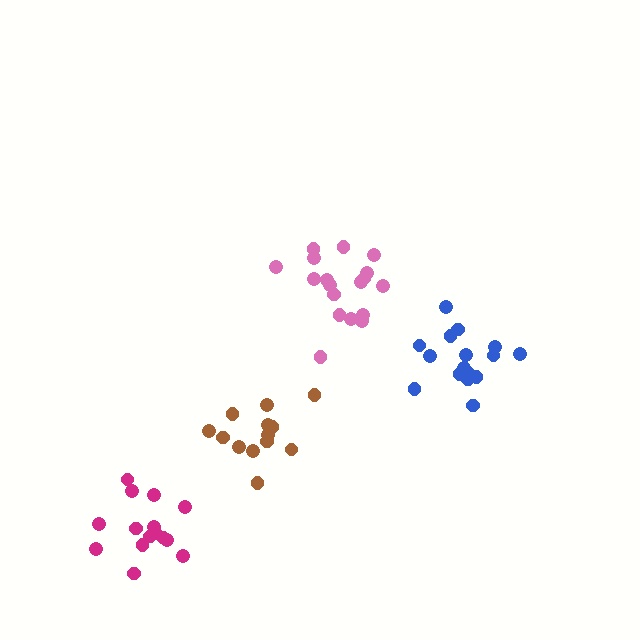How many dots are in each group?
Group 1: 16 dots, Group 2: 15 dots, Group 3: 18 dots, Group 4: 13 dots (62 total).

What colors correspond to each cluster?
The clusters are colored: blue, magenta, pink, brown.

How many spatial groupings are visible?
There are 4 spatial groupings.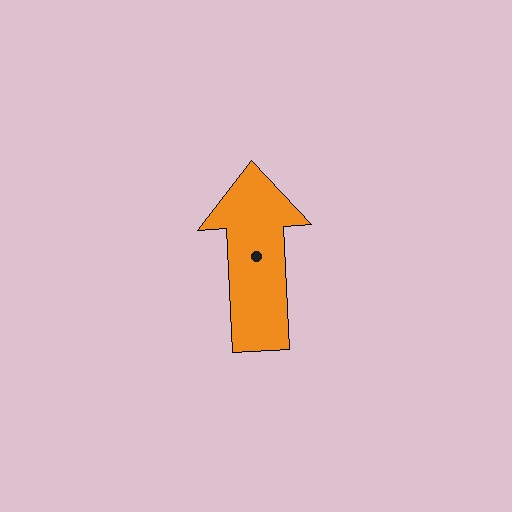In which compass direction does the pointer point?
North.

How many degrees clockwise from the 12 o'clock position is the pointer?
Approximately 357 degrees.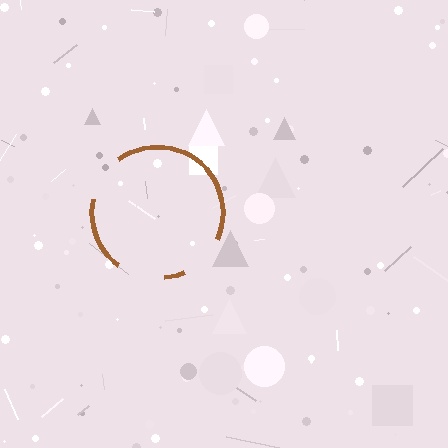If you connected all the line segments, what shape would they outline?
They would outline a circle.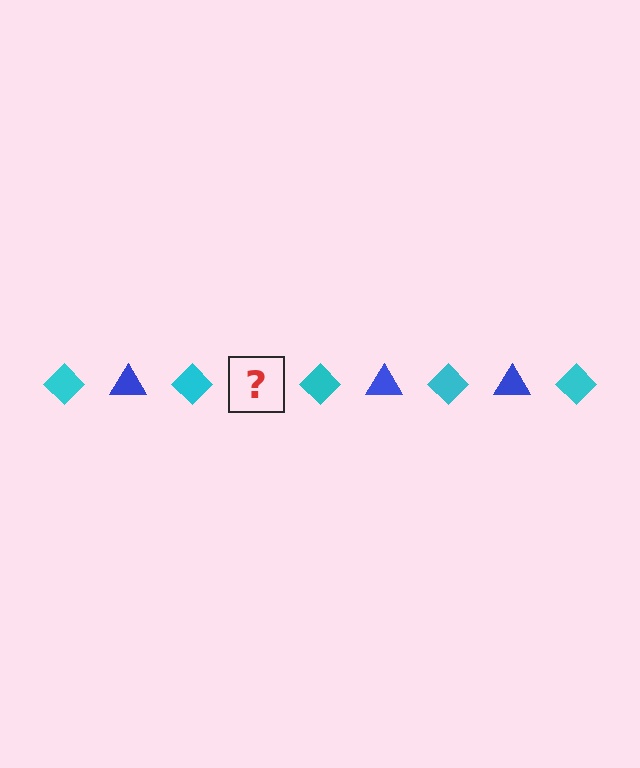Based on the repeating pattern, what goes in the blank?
The blank should be a blue triangle.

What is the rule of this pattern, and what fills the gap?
The rule is that the pattern alternates between cyan diamond and blue triangle. The gap should be filled with a blue triangle.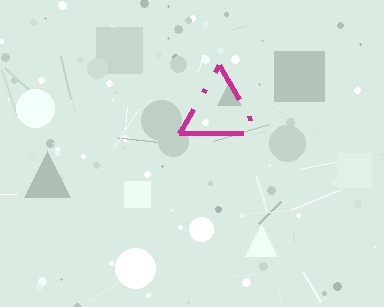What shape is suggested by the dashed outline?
The dashed outline suggests a triangle.